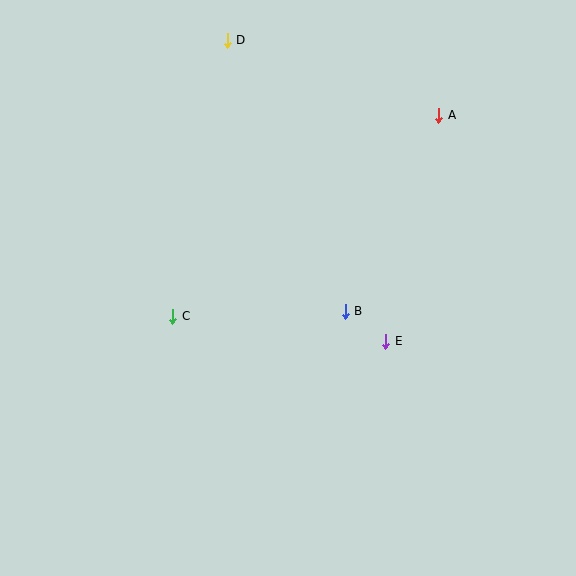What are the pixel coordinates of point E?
Point E is at (386, 341).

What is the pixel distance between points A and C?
The distance between A and C is 333 pixels.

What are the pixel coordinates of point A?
Point A is at (439, 115).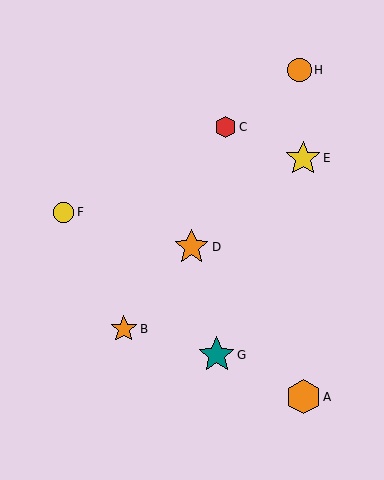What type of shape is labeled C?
Shape C is a red hexagon.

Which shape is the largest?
The teal star (labeled G) is the largest.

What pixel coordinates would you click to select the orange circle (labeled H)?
Click at (299, 70) to select the orange circle H.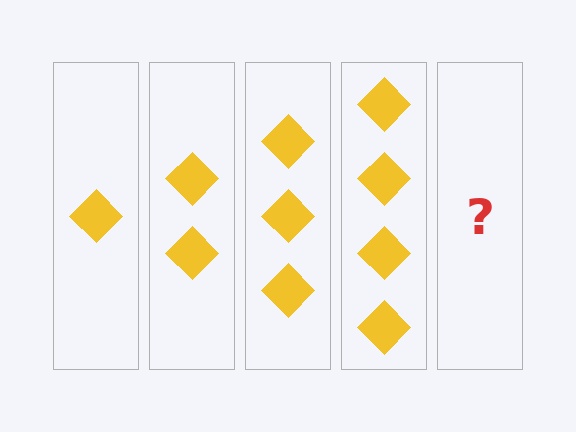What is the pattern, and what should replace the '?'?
The pattern is that each step adds one more diamond. The '?' should be 5 diamonds.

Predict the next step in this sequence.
The next step is 5 diamonds.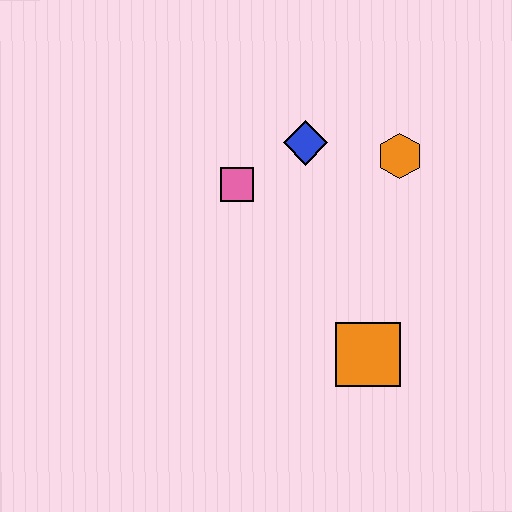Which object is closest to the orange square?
The orange hexagon is closest to the orange square.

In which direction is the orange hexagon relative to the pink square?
The orange hexagon is to the right of the pink square.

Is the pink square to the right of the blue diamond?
No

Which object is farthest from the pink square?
The orange square is farthest from the pink square.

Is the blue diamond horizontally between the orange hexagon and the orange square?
No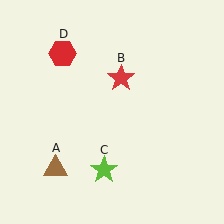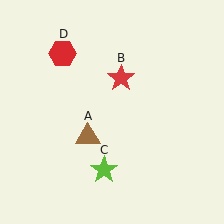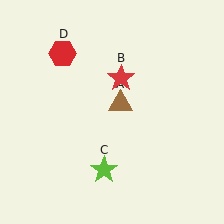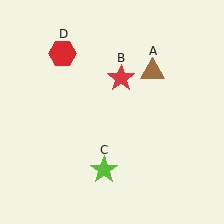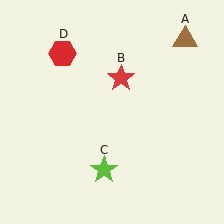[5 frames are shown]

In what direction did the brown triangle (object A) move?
The brown triangle (object A) moved up and to the right.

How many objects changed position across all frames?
1 object changed position: brown triangle (object A).